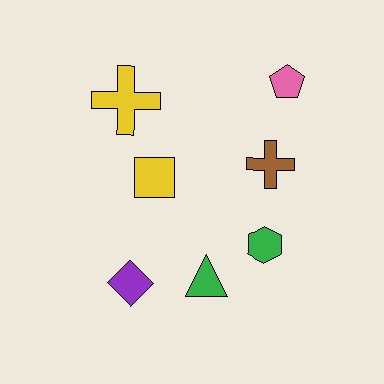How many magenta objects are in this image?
There are no magenta objects.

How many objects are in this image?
There are 7 objects.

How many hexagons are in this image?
There is 1 hexagon.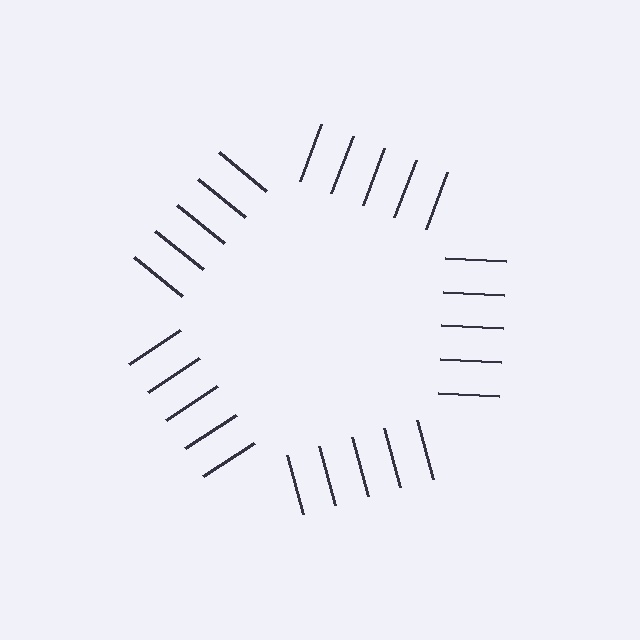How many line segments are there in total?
25 — 5 along each of the 5 edges.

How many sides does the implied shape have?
5 sides — the line-ends trace a pentagon.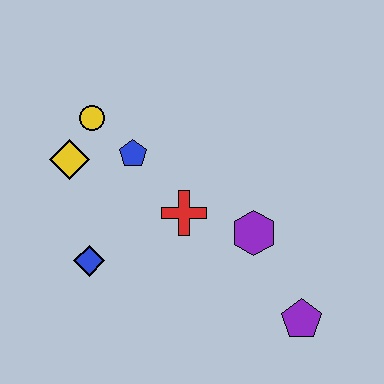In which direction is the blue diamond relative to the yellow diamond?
The blue diamond is below the yellow diamond.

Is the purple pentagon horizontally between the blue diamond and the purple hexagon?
No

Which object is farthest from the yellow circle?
The purple pentagon is farthest from the yellow circle.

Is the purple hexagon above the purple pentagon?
Yes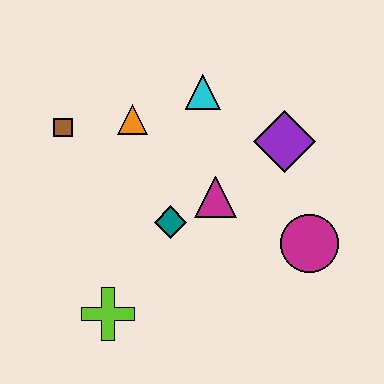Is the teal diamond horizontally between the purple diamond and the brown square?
Yes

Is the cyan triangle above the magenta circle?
Yes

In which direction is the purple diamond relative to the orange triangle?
The purple diamond is to the right of the orange triangle.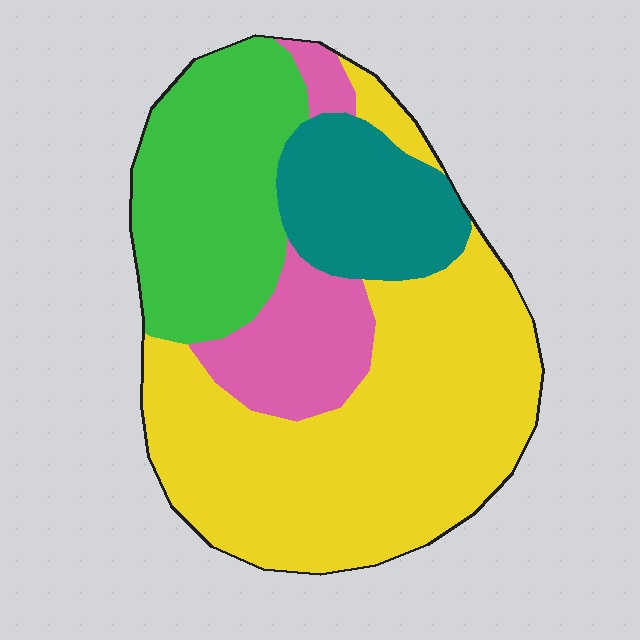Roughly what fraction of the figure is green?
Green takes up less than a quarter of the figure.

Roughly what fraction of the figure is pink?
Pink covers 13% of the figure.